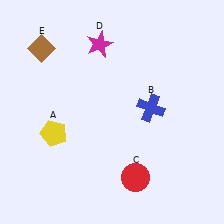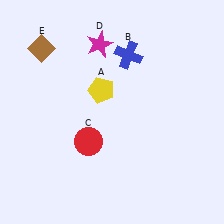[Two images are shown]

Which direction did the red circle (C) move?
The red circle (C) moved left.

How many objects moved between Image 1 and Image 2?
3 objects moved between the two images.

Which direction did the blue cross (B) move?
The blue cross (B) moved up.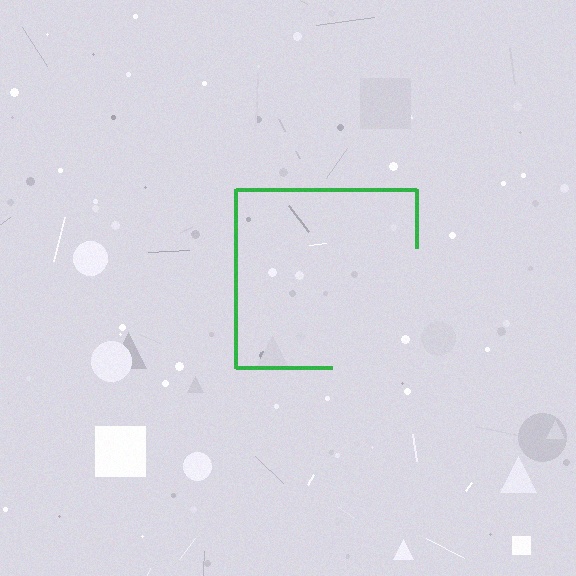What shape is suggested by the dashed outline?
The dashed outline suggests a square.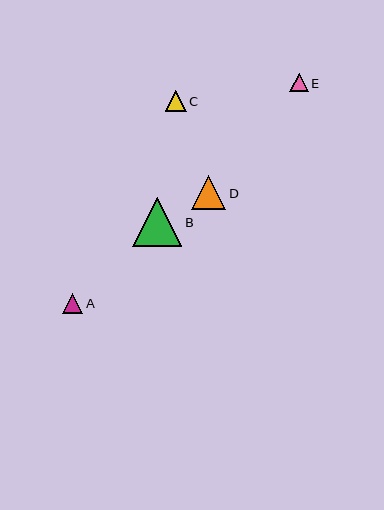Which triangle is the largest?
Triangle B is the largest with a size of approximately 49 pixels.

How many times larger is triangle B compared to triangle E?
Triangle B is approximately 2.7 times the size of triangle E.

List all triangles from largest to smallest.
From largest to smallest: B, D, C, A, E.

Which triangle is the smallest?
Triangle E is the smallest with a size of approximately 18 pixels.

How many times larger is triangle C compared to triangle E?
Triangle C is approximately 1.1 times the size of triangle E.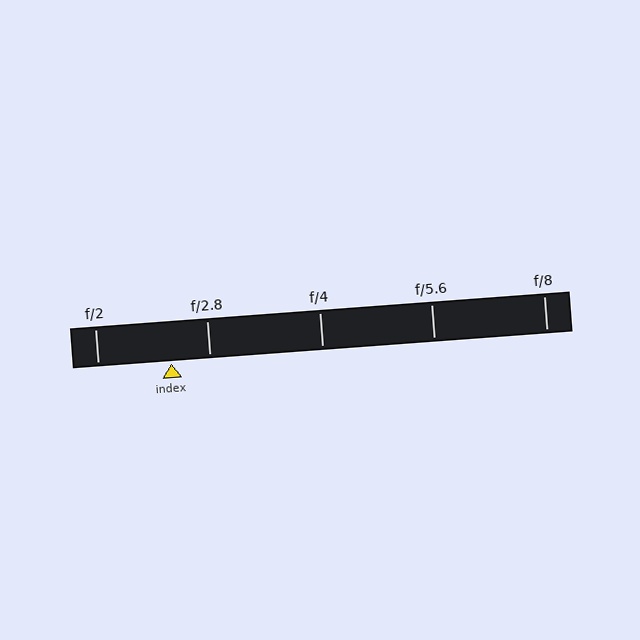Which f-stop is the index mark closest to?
The index mark is closest to f/2.8.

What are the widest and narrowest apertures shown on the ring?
The widest aperture shown is f/2 and the narrowest is f/8.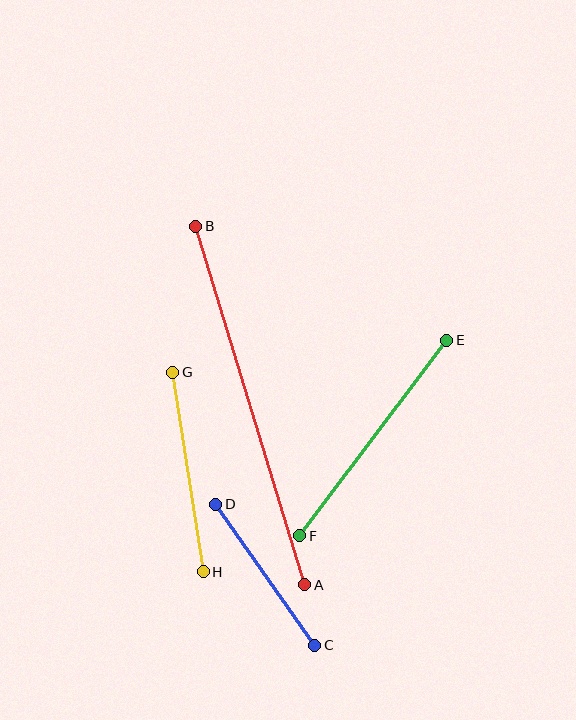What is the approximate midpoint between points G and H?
The midpoint is at approximately (188, 472) pixels.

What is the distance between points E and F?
The distance is approximately 245 pixels.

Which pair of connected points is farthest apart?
Points A and B are farthest apart.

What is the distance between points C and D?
The distance is approximately 173 pixels.